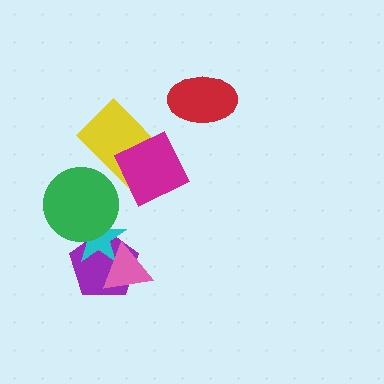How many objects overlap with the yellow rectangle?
2 objects overlap with the yellow rectangle.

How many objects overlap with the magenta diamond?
1 object overlaps with the magenta diamond.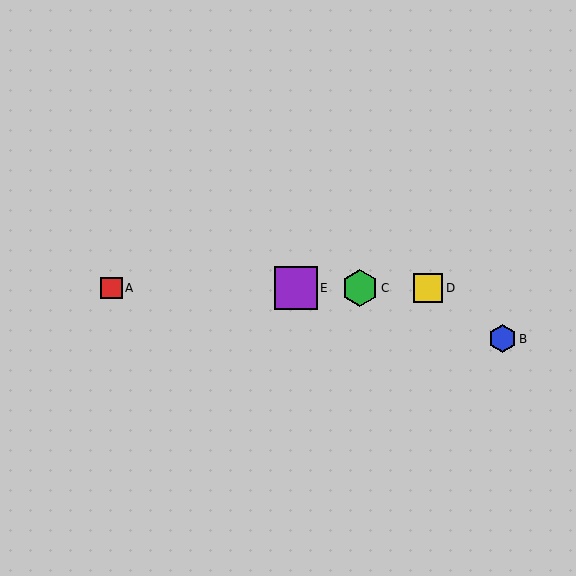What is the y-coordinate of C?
Object C is at y≈288.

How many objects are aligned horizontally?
4 objects (A, C, D, E) are aligned horizontally.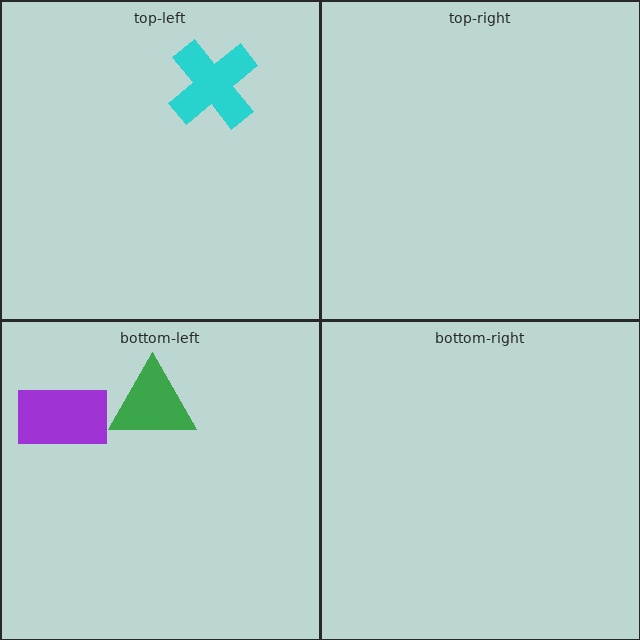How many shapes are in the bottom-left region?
2.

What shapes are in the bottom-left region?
The purple rectangle, the green triangle.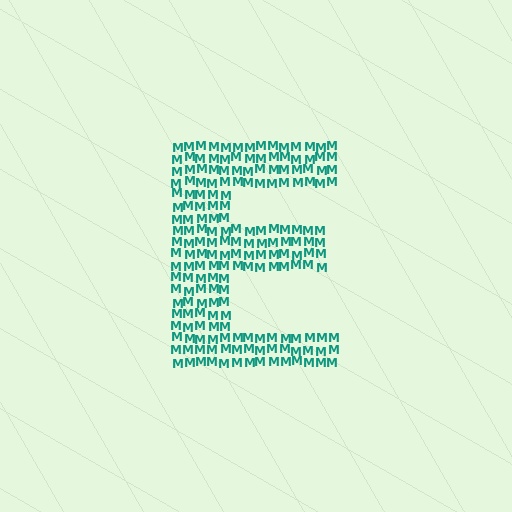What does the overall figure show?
The overall figure shows the letter E.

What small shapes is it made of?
It is made of small letter M's.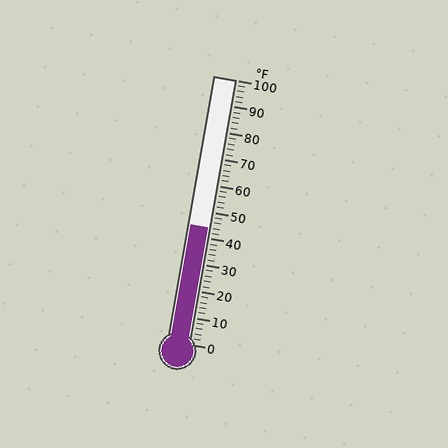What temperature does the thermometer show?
The thermometer shows approximately 44°F.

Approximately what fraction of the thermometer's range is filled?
The thermometer is filled to approximately 45% of its range.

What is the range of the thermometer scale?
The thermometer scale ranges from 0°F to 100°F.